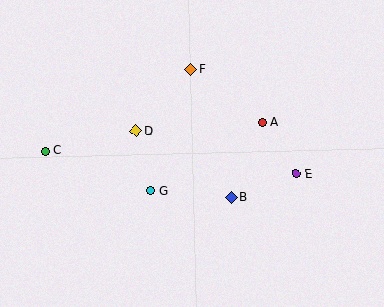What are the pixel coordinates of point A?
Point A is at (262, 122).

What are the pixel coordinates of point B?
Point B is at (231, 197).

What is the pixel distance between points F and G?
The distance between F and G is 128 pixels.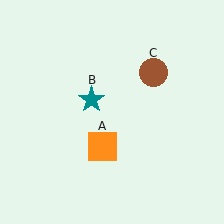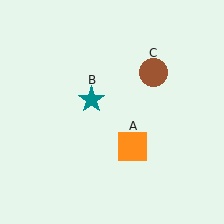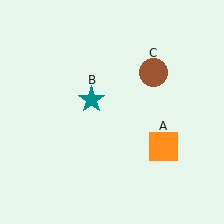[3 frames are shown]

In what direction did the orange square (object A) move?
The orange square (object A) moved right.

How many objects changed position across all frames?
1 object changed position: orange square (object A).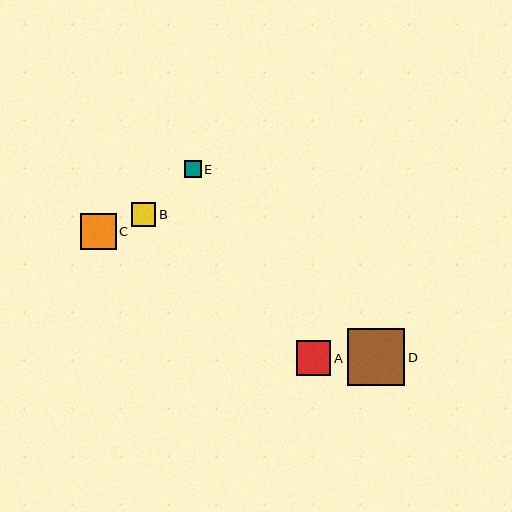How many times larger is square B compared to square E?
Square B is approximately 1.4 times the size of square E.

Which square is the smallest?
Square E is the smallest with a size of approximately 17 pixels.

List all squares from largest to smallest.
From largest to smallest: D, C, A, B, E.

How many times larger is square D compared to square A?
Square D is approximately 1.6 times the size of square A.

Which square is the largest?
Square D is the largest with a size of approximately 57 pixels.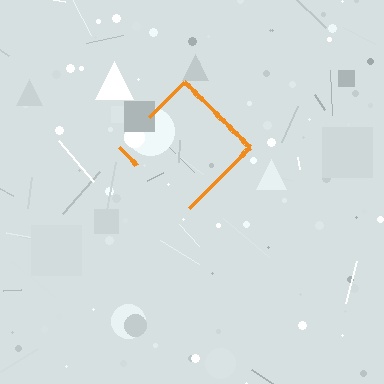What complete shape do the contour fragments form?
The contour fragments form a diamond.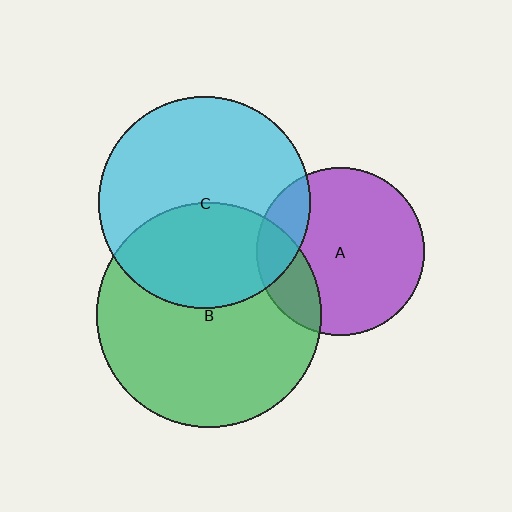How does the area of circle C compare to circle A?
Approximately 1.6 times.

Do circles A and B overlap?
Yes.